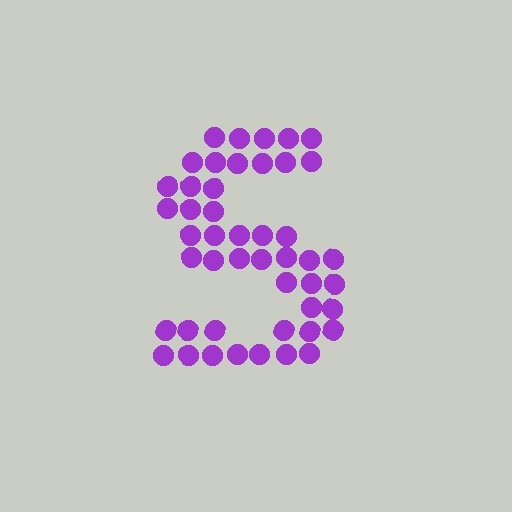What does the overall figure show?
The overall figure shows the letter S.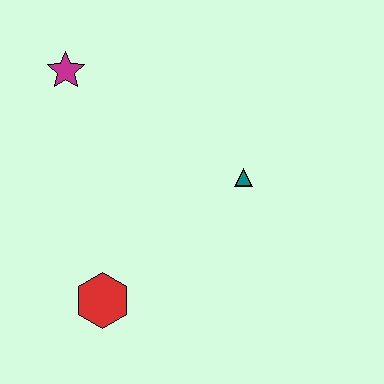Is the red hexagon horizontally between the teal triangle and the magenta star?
Yes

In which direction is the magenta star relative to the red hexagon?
The magenta star is above the red hexagon.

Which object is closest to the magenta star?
The teal triangle is closest to the magenta star.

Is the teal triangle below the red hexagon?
No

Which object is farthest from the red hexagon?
The magenta star is farthest from the red hexagon.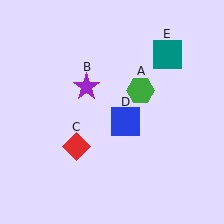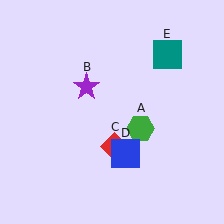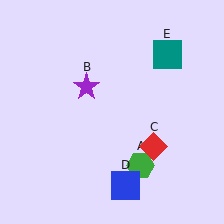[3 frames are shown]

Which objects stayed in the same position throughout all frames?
Purple star (object B) and teal square (object E) remained stationary.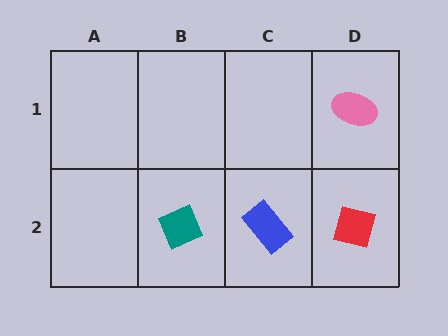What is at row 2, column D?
A red square.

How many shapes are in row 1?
1 shape.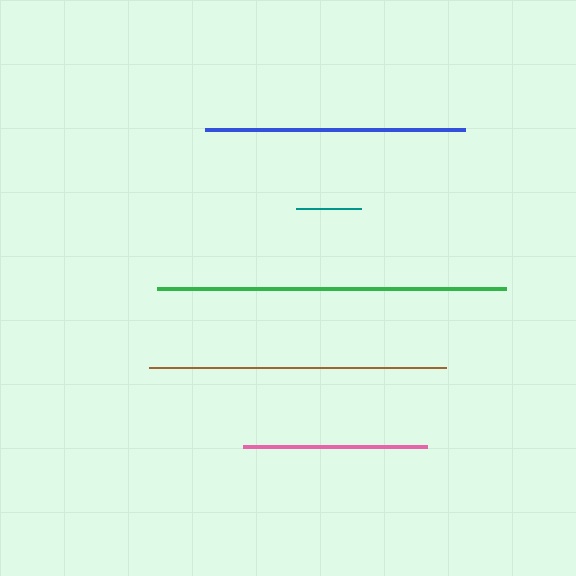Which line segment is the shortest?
The teal line is the shortest at approximately 64 pixels.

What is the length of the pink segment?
The pink segment is approximately 184 pixels long.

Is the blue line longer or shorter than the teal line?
The blue line is longer than the teal line.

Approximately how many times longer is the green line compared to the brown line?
The green line is approximately 1.2 times the length of the brown line.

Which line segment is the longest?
The green line is the longest at approximately 349 pixels.